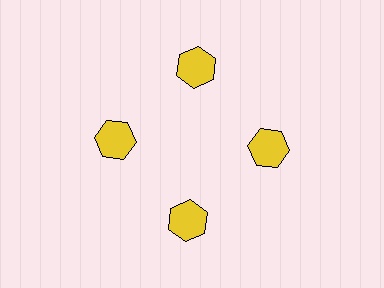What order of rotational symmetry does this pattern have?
This pattern has 4-fold rotational symmetry.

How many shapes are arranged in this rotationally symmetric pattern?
There are 4 shapes, arranged in 4 groups of 1.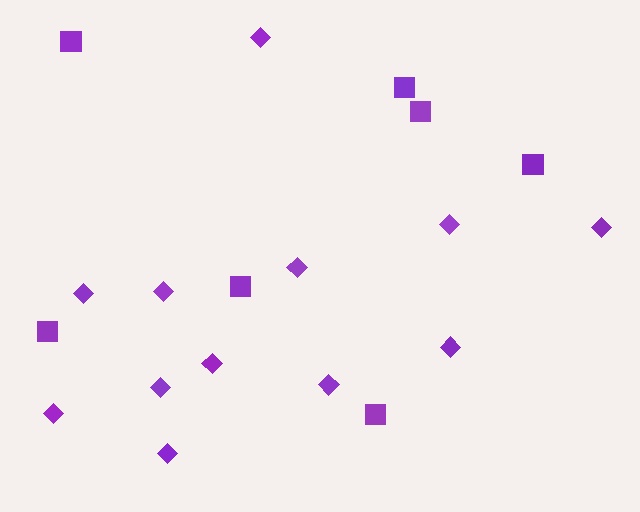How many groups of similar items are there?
There are 2 groups: one group of squares (7) and one group of diamonds (12).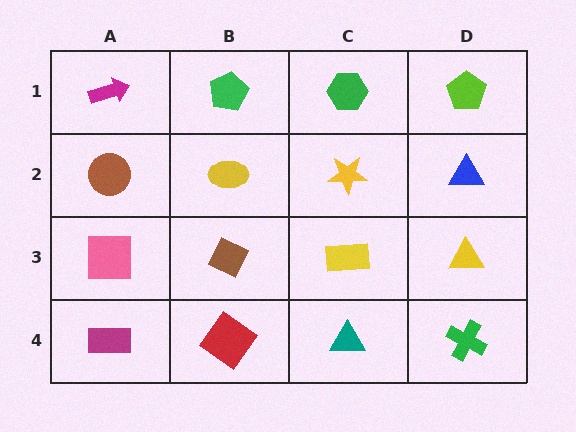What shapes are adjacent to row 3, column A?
A brown circle (row 2, column A), a magenta rectangle (row 4, column A), a brown diamond (row 3, column B).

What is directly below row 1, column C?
A yellow star.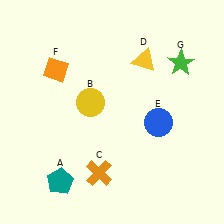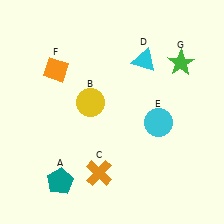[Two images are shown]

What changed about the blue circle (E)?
In Image 1, E is blue. In Image 2, it changed to cyan.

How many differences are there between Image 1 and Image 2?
There are 2 differences between the two images.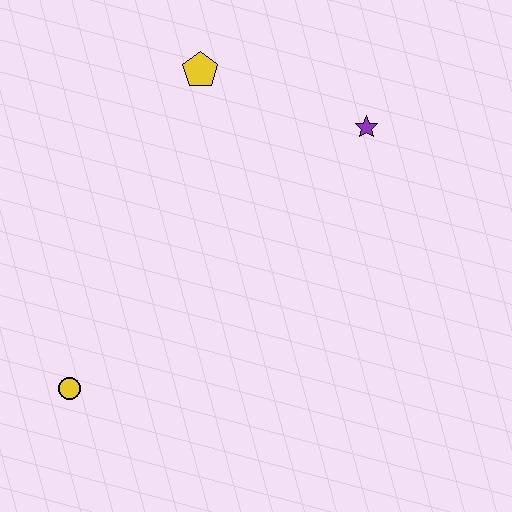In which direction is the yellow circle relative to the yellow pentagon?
The yellow circle is below the yellow pentagon.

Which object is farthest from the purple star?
The yellow circle is farthest from the purple star.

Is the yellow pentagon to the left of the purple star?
Yes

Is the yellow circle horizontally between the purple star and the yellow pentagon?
No